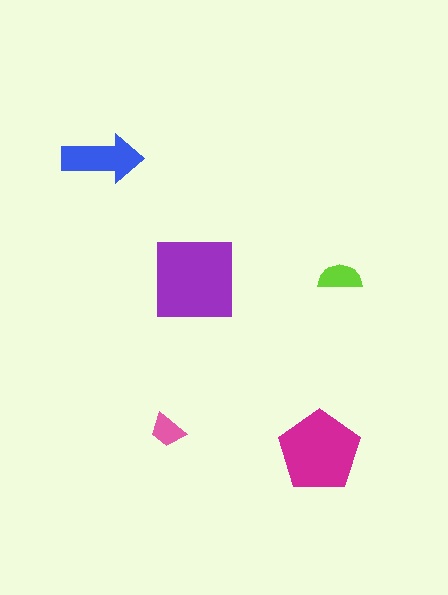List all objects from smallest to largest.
The pink trapezoid, the lime semicircle, the blue arrow, the magenta pentagon, the purple square.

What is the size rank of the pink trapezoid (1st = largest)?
5th.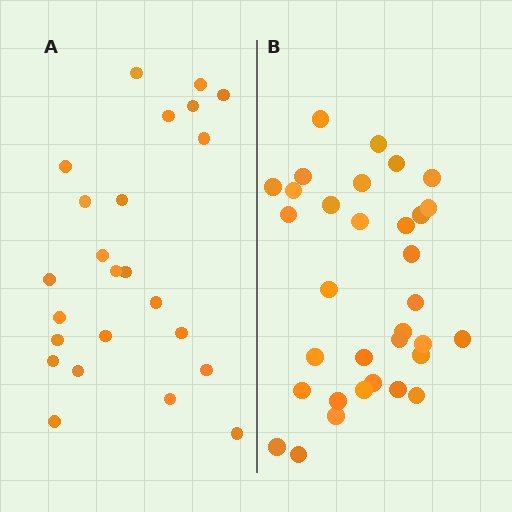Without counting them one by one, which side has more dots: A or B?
Region B (the right region) has more dots.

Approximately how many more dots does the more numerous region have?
Region B has roughly 8 or so more dots than region A.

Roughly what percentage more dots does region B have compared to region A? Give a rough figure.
About 40% more.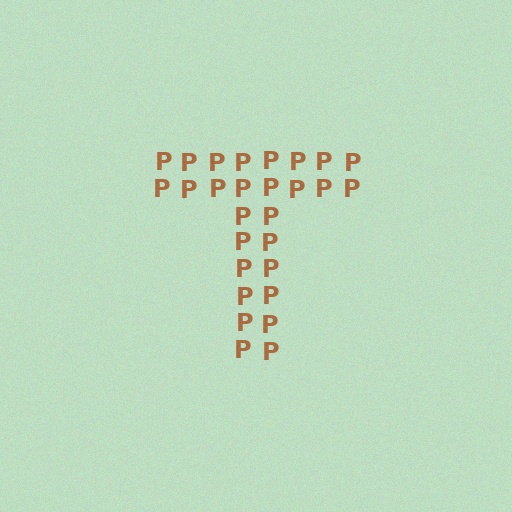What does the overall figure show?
The overall figure shows the letter T.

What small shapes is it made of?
It is made of small letter P's.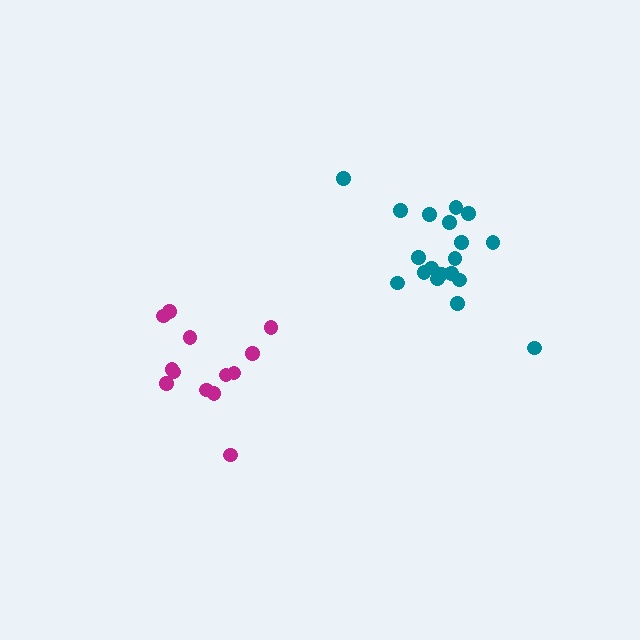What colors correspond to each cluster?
The clusters are colored: teal, magenta.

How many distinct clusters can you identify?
There are 2 distinct clusters.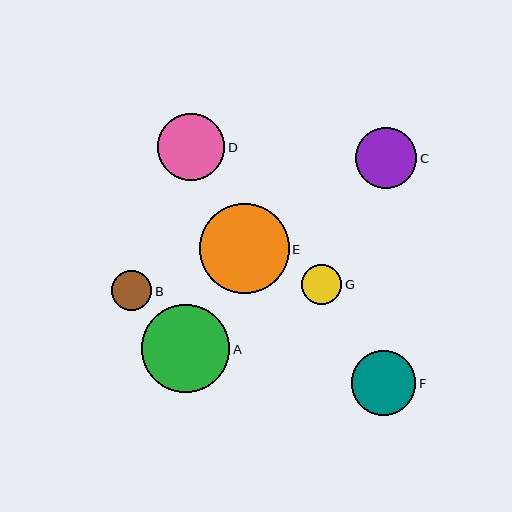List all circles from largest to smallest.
From largest to smallest: E, A, D, F, C, B, G.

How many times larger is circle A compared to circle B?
Circle A is approximately 2.2 times the size of circle B.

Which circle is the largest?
Circle E is the largest with a size of approximately 89 pixels.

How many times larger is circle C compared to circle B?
Circle C is approximately 1.5 times the size of circle B.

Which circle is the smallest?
Circle G is the smallest with a size of approximately 40 pixels.